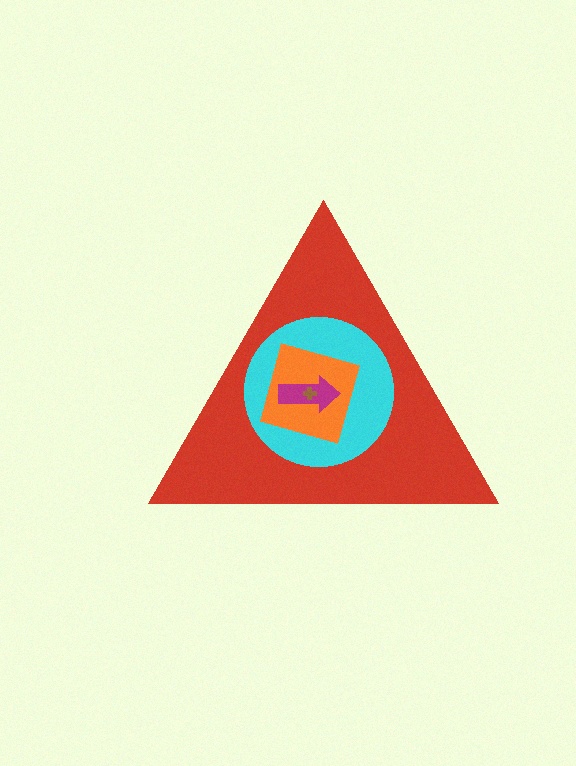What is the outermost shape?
The red triangle.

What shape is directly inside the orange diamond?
The magenta arrow.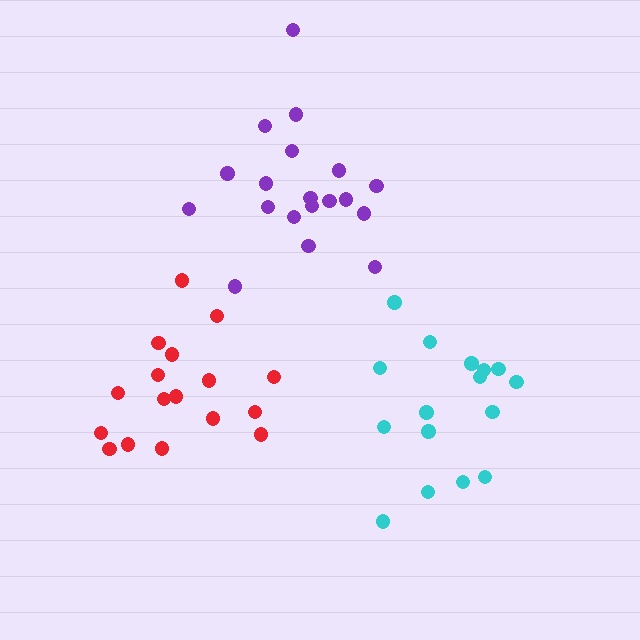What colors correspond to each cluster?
The clusters are colored: red, purple, cyan.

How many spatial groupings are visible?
There are 3 spatial groupings.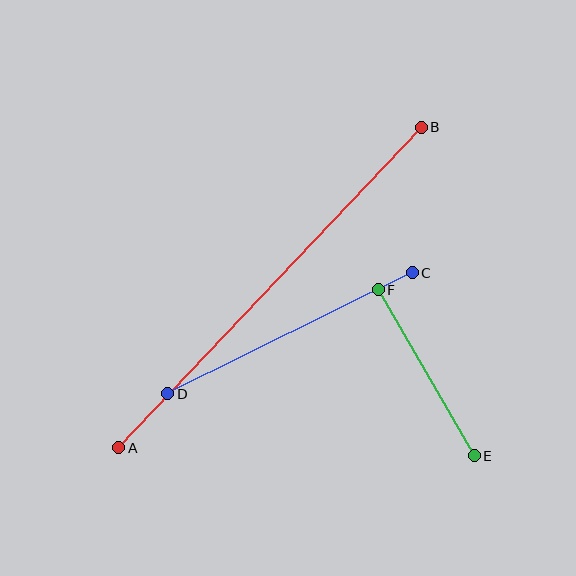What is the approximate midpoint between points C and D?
The midpoint is at approximately (290, 333) pixels.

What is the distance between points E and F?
The distance is approximately 192 pixels.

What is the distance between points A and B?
The distance is approximately 441 pixels.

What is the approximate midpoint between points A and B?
The midpoint is at approximately (270, 287) pixels.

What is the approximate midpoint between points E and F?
The midpoint is at approximately (426, 373) pixels.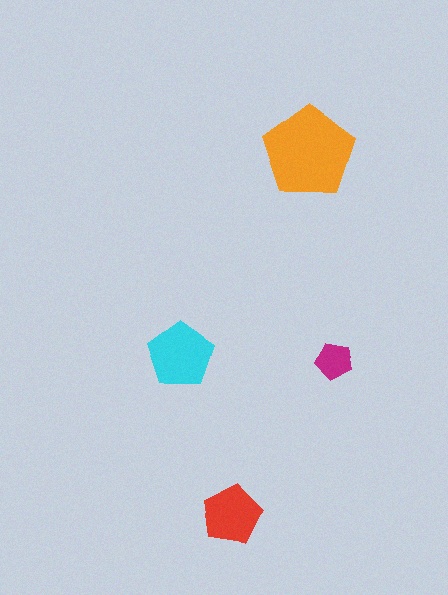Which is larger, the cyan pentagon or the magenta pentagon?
The cyan one.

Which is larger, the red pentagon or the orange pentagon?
The orange one.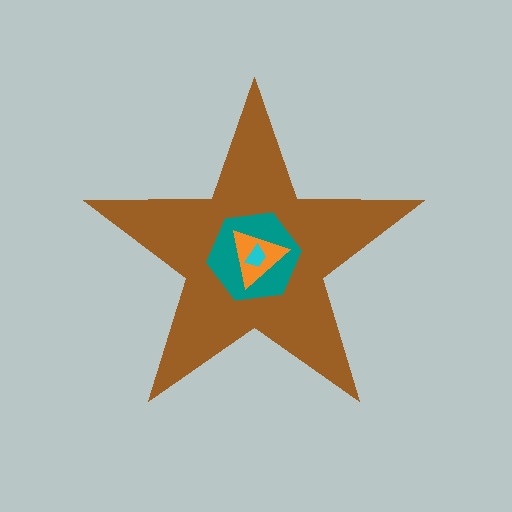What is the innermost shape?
The cyan trapezoid.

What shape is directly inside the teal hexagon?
The orange triangle.